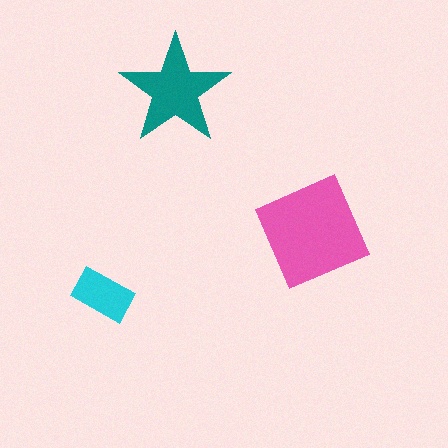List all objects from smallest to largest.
The cyan rectangle, the teal star, the pink diamond.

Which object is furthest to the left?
The cyan rectangle is leftmost.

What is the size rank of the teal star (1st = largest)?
2nd.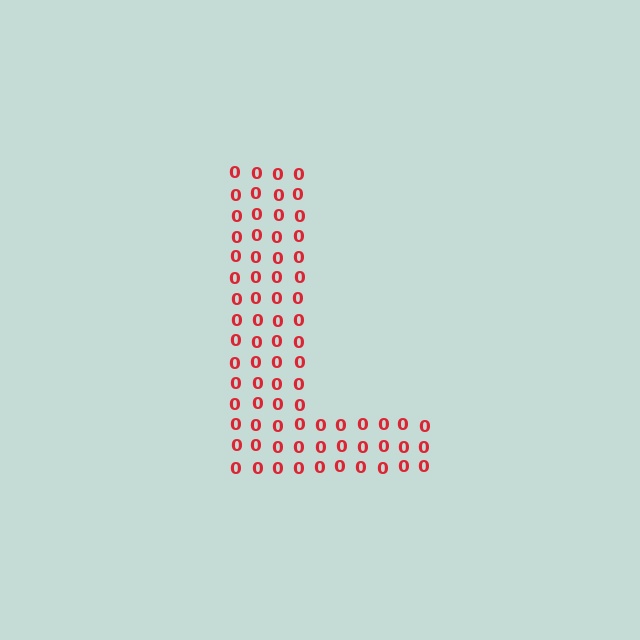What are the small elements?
The small elements are digit 0's.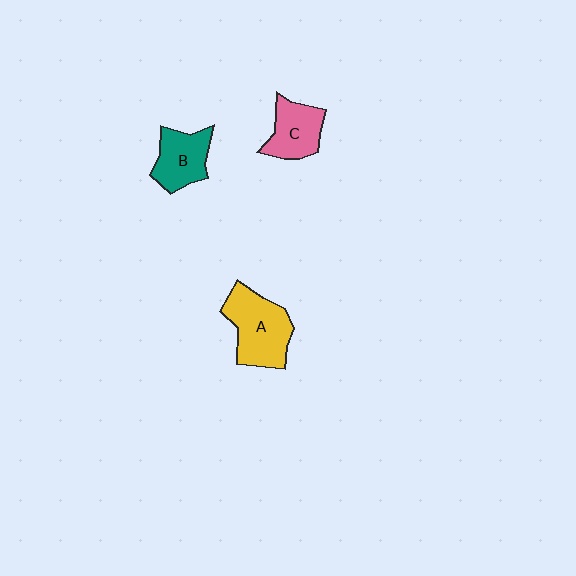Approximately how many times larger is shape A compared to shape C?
Approximately 1.5 times.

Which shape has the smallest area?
Shape C (pink).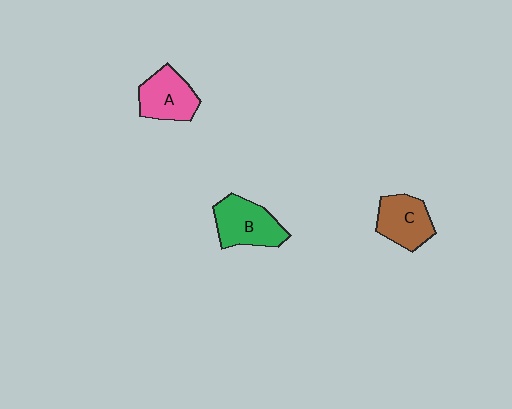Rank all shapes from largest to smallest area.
From largest to smallest: B (green), A (pink), C (brown).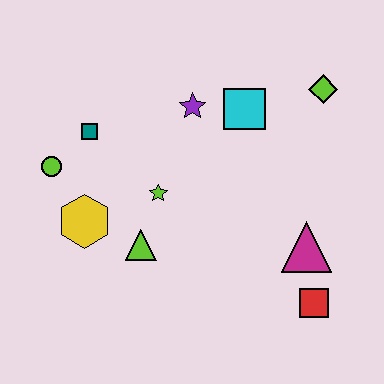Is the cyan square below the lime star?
No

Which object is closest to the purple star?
The cyan square is closest to the purple star.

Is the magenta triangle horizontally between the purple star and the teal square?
No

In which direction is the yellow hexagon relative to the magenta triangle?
The yellow hexagon is to the left of the magenta triangle.